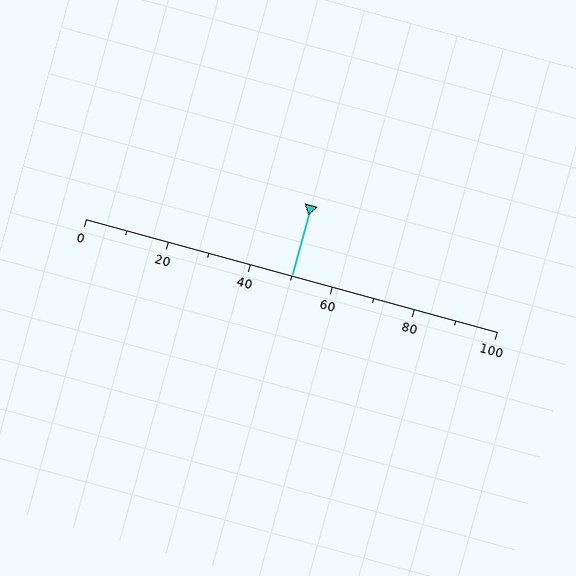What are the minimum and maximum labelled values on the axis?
The axis runs from 0 to 100.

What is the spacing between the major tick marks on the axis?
The major ticks are spaced 20 apart.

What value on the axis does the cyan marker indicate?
The marker indicates approximately 50.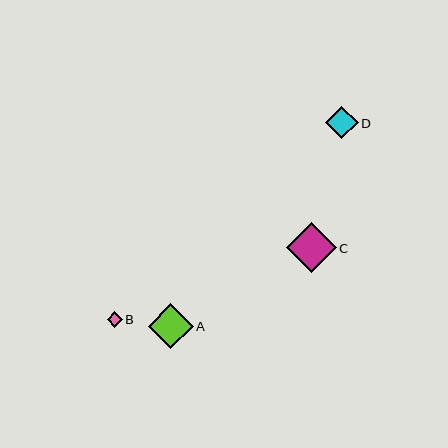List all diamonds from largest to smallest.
From largest to smallest: C, A, D, B.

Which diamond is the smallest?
Diamond B is the smallest with a size of approximately 15 pixels.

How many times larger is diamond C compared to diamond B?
Diamond C is approximately 3.3 times the size of diamond B.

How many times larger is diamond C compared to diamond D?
Diamond C is approximately 1.5 times the size of diamond D.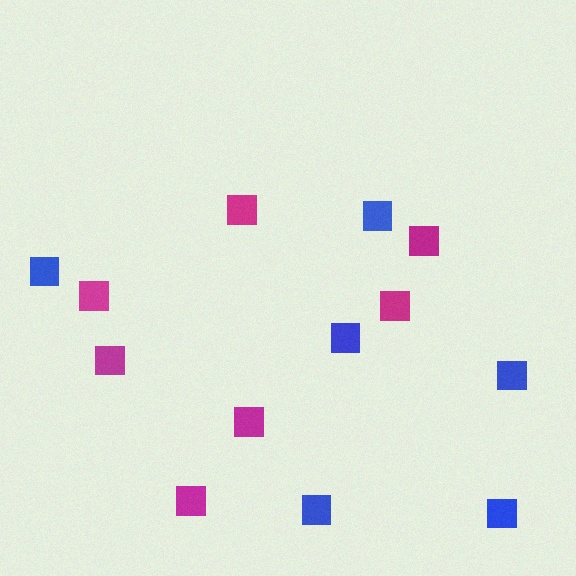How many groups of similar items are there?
There are 2 groups: one group of blue squares (6) and one group of magenta squares (7).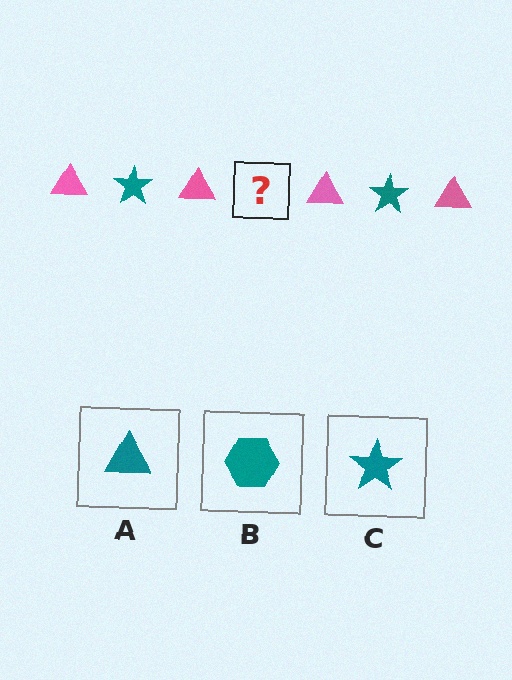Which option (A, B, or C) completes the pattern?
C.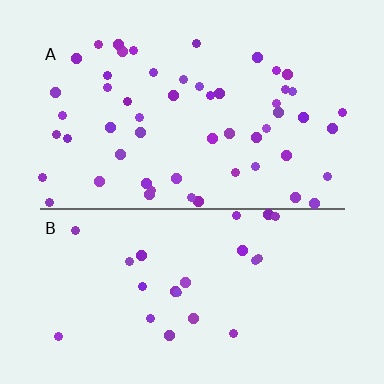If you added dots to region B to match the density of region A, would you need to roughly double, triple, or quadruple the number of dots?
Approximately double.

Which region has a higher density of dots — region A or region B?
A (the top).